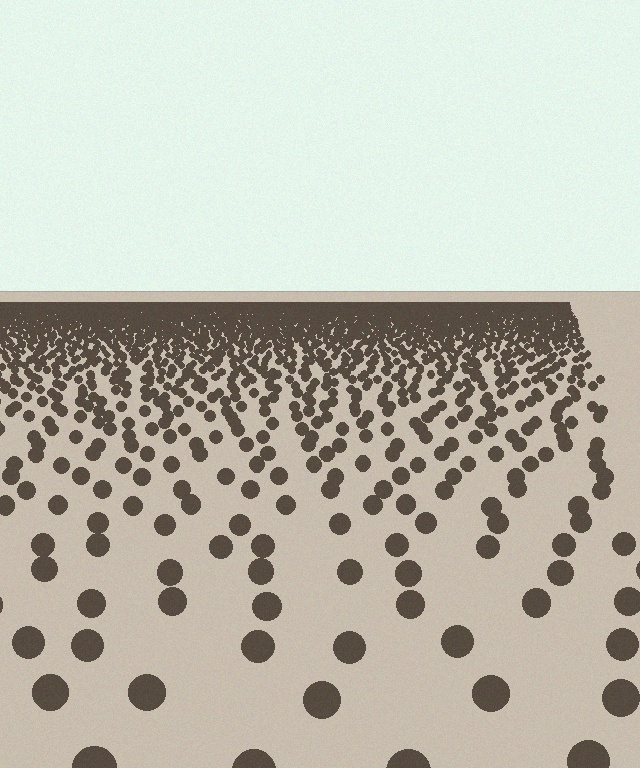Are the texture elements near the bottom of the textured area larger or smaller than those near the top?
Larger. Near the bottom, elements are closer to the viewer and appear at a bigger on-screen size.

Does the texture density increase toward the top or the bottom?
Density increases toward the top.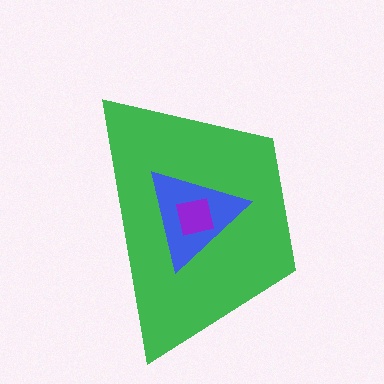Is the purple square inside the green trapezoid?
Yes.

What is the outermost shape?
The green trapezoid.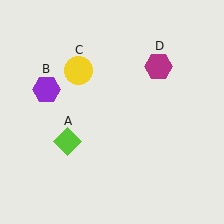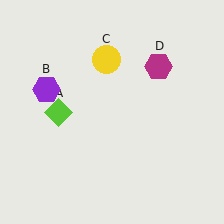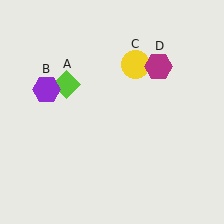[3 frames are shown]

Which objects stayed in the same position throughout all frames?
Purple hexagon (object B) and magenta hexagon (object D) remained stationary.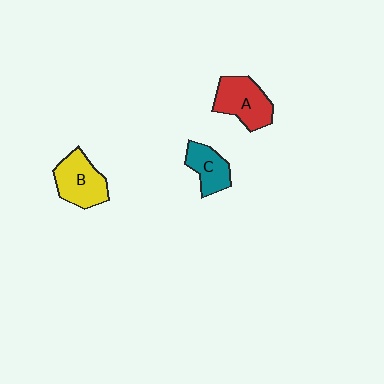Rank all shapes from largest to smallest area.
From largest to smallest: A (red), B (yellow), C (teal).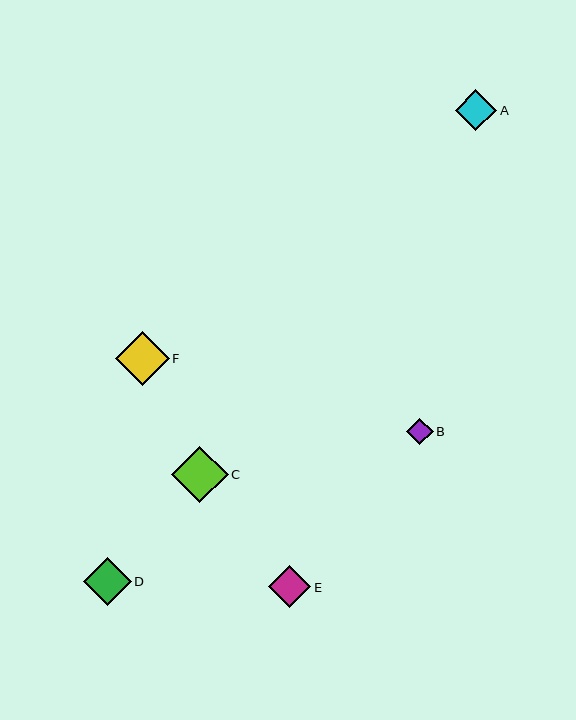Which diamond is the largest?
Diamond C is the largest with a size of approximately 57 pixels.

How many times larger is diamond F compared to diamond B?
Diamond F is approximately 2.0 times the size of diamond B.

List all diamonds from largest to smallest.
From largest to smallest: C, F, D, E, A, B.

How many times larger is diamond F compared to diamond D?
Diamond F is approximately 1.1 times the size of diamond D.